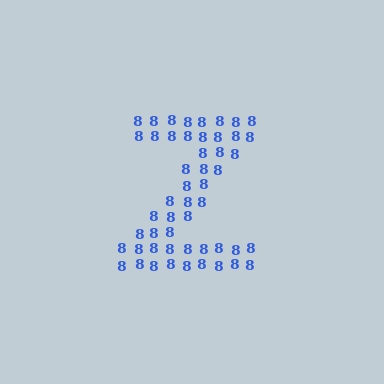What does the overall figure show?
The overall figure shows the letter Z.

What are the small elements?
The small elements are digit 8's.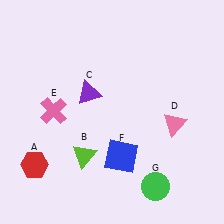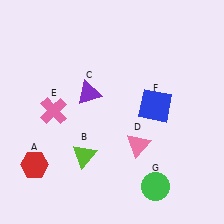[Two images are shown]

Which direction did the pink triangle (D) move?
The pink triangle (D) moved left.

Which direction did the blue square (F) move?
The blue square (F) moved up.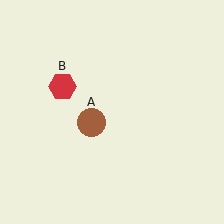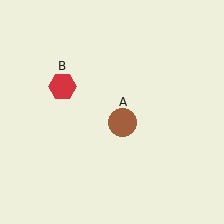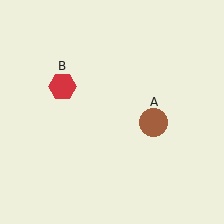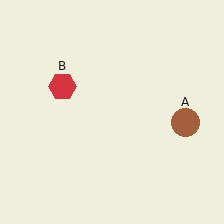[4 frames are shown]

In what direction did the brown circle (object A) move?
The brown circle (object A) moved right.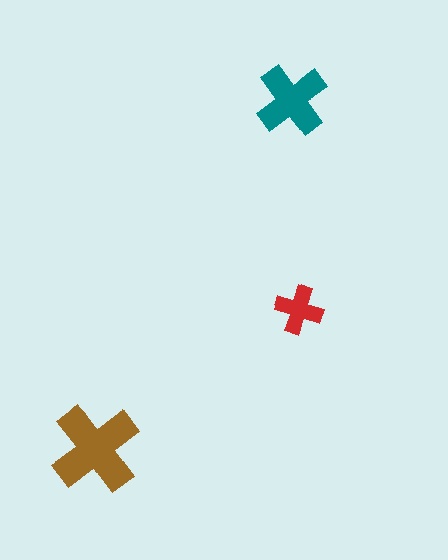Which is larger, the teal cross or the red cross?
The teal one.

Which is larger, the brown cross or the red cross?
The brown one.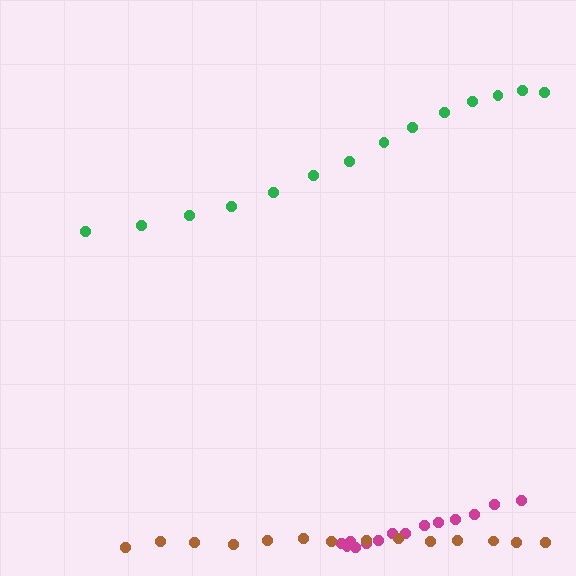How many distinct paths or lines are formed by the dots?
There are 3 distinct paths.